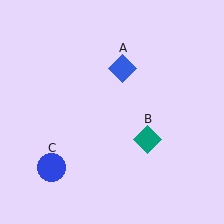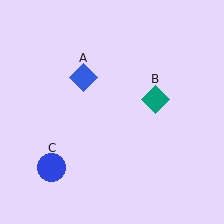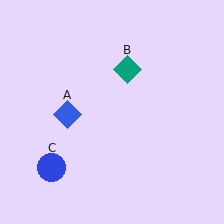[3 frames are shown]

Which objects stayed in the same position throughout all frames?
Blue circle (object C) remained stationary.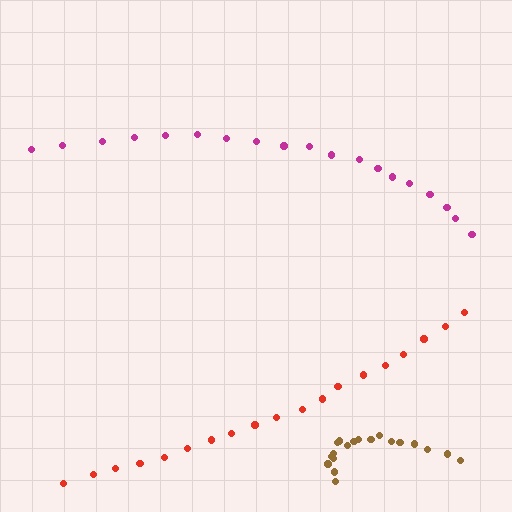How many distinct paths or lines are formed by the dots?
There are 3 distinct paths.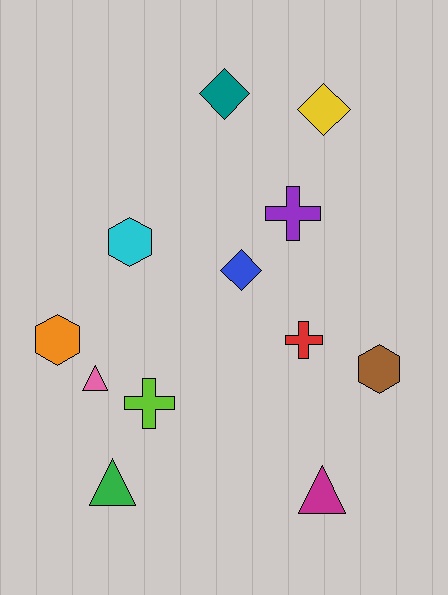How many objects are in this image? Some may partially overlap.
There are 12 objects.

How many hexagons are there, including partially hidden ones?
There are 3 hexagons.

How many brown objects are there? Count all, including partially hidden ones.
There is 1 brown object.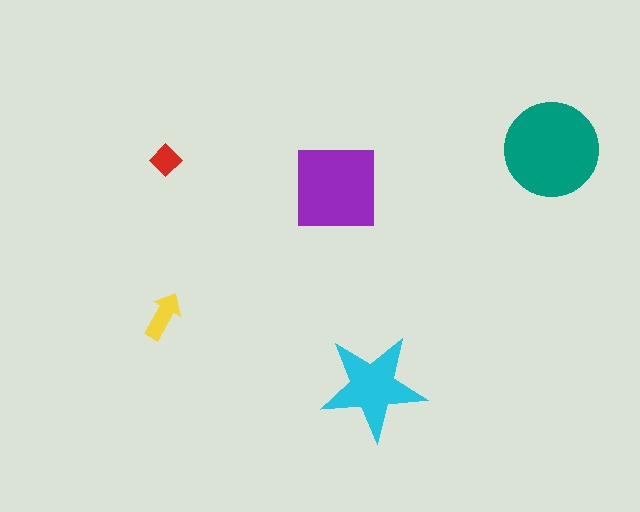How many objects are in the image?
There are 5 objects in the image.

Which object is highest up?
The teal circle is topmost.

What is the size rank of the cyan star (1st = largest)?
3rd.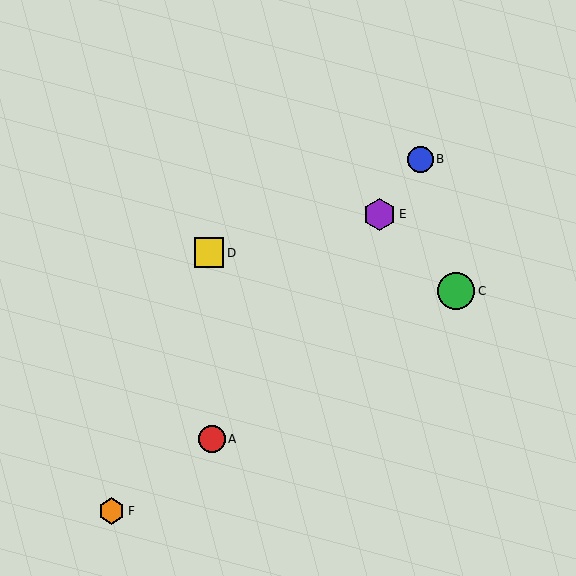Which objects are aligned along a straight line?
Objects A, B, E are aligned along a straight line.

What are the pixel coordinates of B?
Object B is at (421, 159).